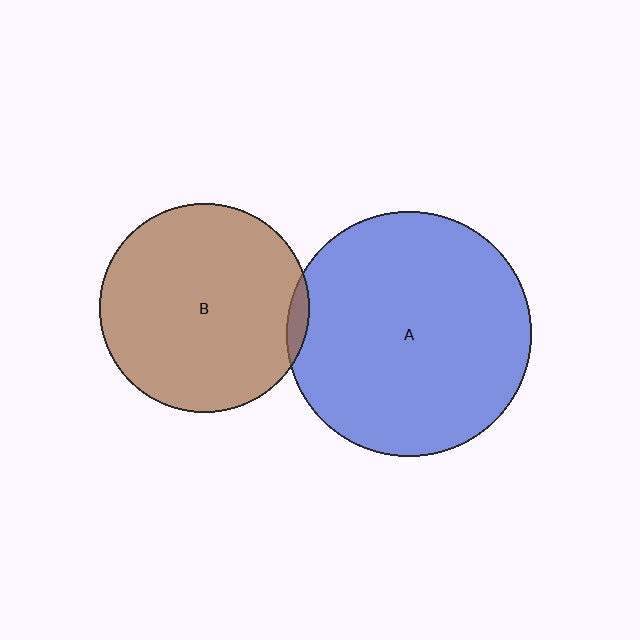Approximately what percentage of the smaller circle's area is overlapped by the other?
Approximately 5%.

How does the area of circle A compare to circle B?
Approximately 1.4 times.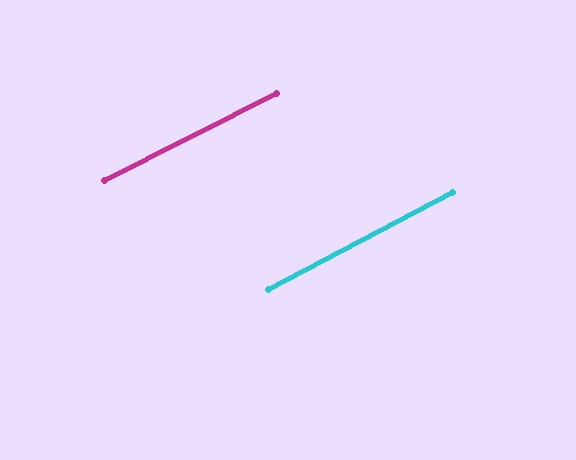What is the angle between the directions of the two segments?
Approximately 1 degree.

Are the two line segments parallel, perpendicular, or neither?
Parallel — their directions differ by only 0.9°.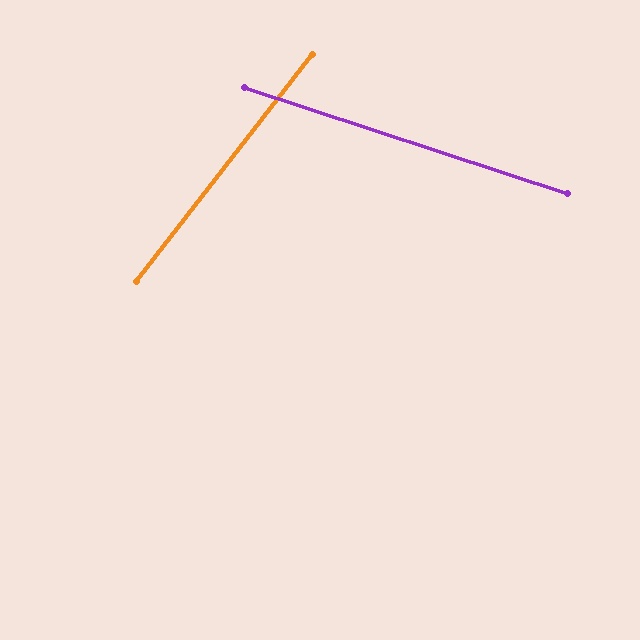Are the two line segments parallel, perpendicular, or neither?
Neither parallel nor perpendicular — they differ by about 70°.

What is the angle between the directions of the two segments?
Approximately 70 degrees.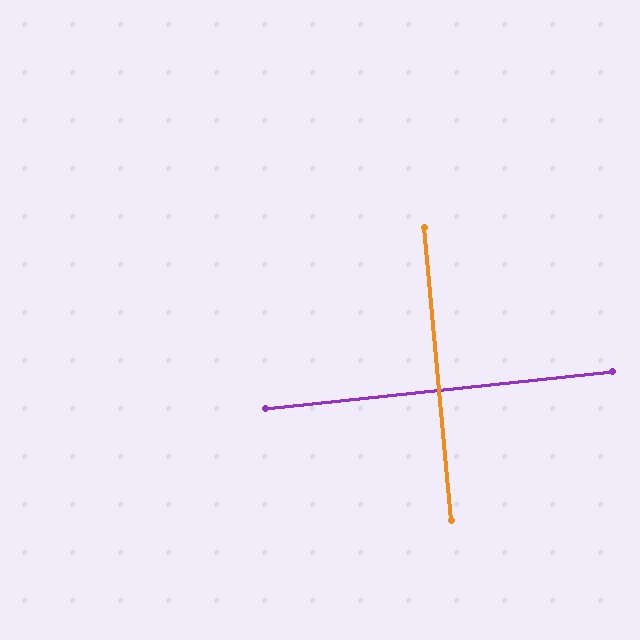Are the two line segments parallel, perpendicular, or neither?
Perpendicular — they meet at approximately 89°.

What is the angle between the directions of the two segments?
Approximately 89 degrees.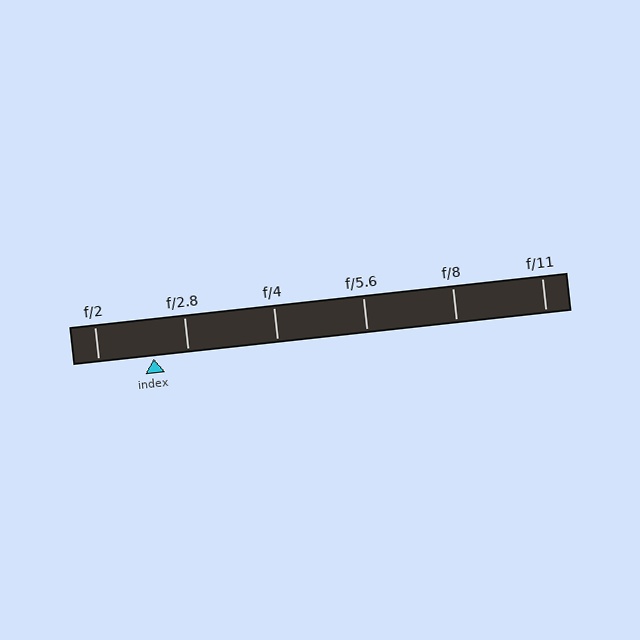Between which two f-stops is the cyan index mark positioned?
The index mark is between f/2 and f/2.8.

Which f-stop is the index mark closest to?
The index mark is closest to f/2.8.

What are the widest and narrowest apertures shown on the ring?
The widest aperture shown is f/2 and the narrowest is f/11.